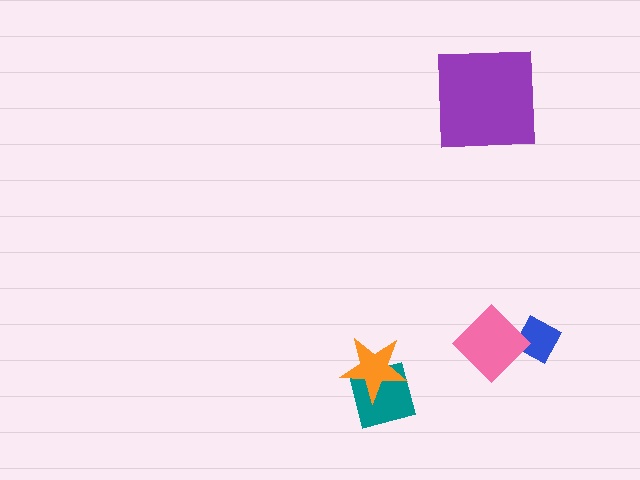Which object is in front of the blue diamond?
The pink diamond is in front of the blue diamond.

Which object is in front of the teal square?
The orange star is in front of the teal square.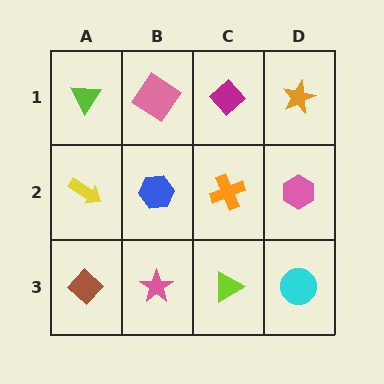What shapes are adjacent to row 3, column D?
A pink hexagon (row 2, column D), a lime triangle (row 3, column C).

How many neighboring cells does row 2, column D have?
3.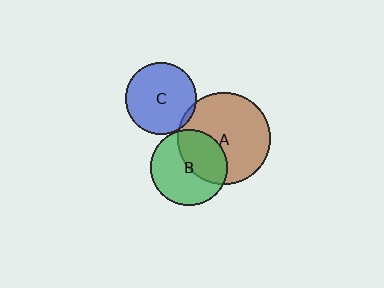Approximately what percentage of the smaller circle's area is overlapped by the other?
Approximately 5%.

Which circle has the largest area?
Circle A (brown).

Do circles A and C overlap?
Yes.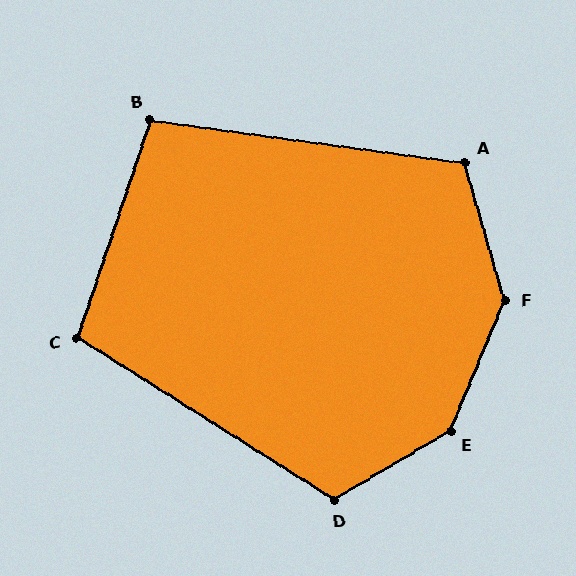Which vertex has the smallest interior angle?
B, at approximately 101 degrees.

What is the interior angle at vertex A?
Approximately 114 degrees (obtuse).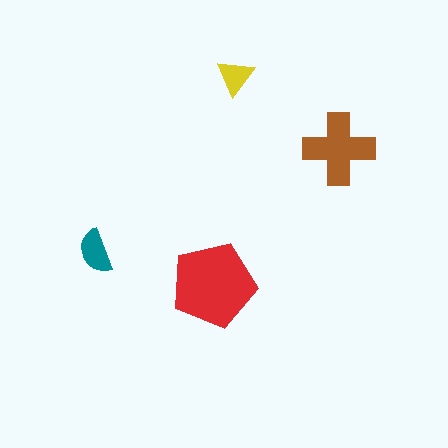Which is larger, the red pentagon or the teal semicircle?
The red pentagon.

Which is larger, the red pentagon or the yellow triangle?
The red pentagon.